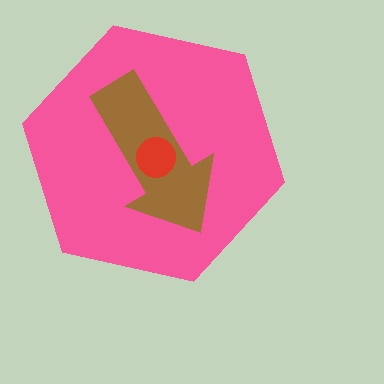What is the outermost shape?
The pink hexagon.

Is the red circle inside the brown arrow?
Yes.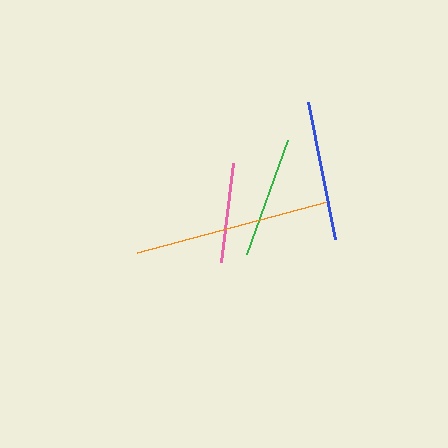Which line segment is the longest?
The orange line is the longest at approximately 196 pixels.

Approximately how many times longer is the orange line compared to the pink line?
The orange line is approximately 2.0 times the length of the pink line.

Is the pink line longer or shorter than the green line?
The green line is longer than the pink line.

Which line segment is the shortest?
The pink line is the shortest at approximately 99 pixels.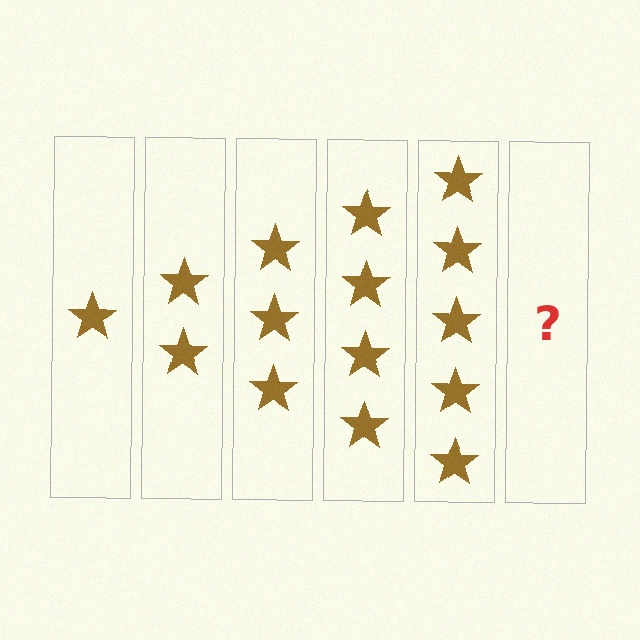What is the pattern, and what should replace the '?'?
The pattern is that each step adds one more star. The '?' should be 6 stars.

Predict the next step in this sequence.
The next step is 6 stars.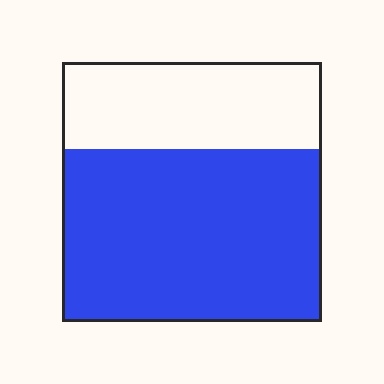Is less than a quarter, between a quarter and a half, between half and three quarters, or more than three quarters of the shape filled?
Between half and three quarters.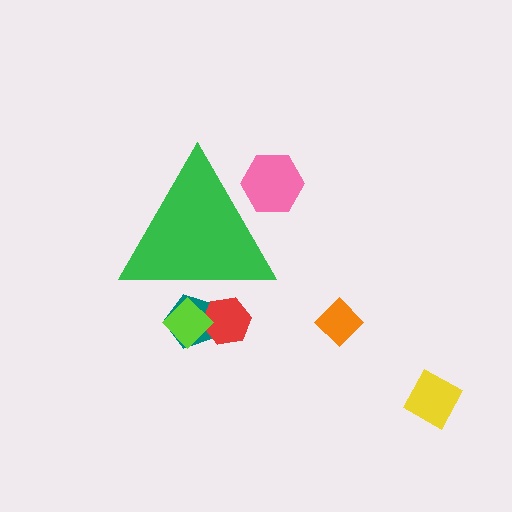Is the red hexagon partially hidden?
Yes, the red hexagon is partially hidden behind the green triangle.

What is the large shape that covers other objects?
A green triangle.